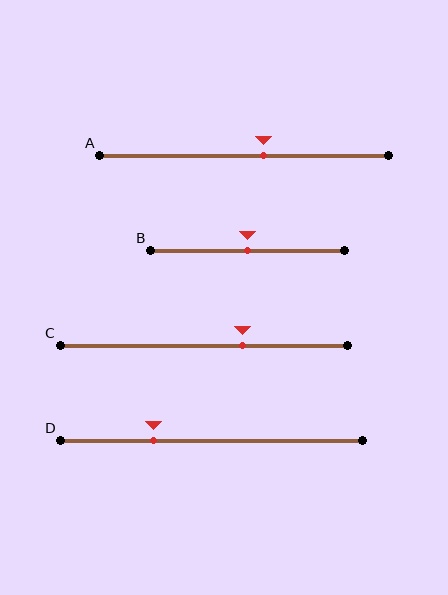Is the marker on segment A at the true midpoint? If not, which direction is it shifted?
No, the marker on segment A is shifted to the right by about 7% of the segment length.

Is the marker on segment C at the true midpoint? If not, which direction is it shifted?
No, the marker on segment C is shifted to the right by about 13% of the segment length.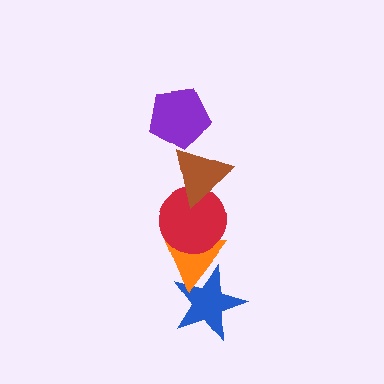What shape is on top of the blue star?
The orange triangle is on top of the blue star.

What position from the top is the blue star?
The blue star is 5th from the top.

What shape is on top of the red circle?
The brown triangle is on top of the red circle.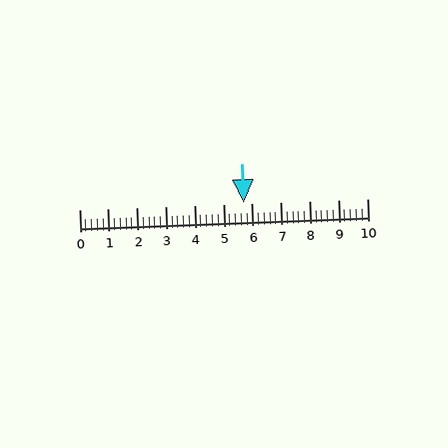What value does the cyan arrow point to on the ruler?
The cyan arrow points to approximately 5.7.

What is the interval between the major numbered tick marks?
The major tick marks are spaced 1 units apart.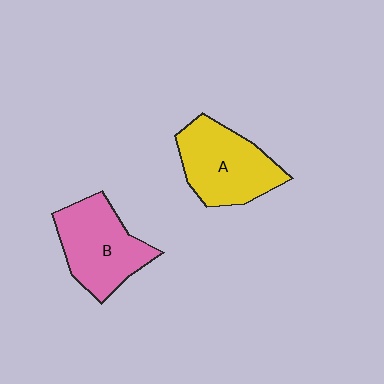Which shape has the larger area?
Shape A (yellow).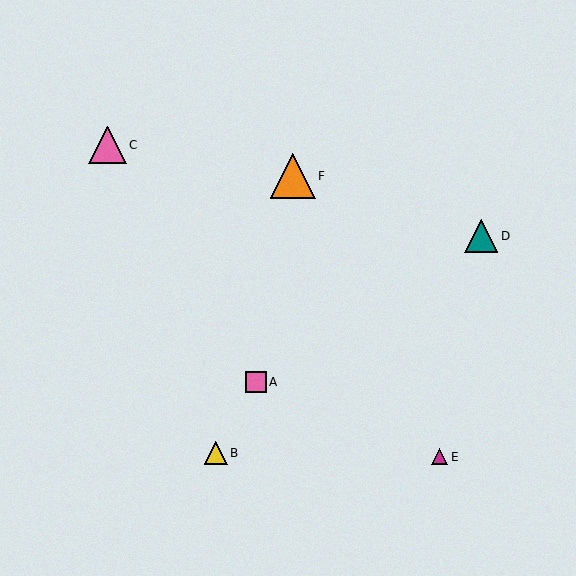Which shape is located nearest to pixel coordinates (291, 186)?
The orange triangle (labeled F) at (293, 176) is nearest to that location.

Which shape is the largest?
The orange triangle (labeled F) is the largest.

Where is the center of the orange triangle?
The center of the orange triangle is at (293, 176).